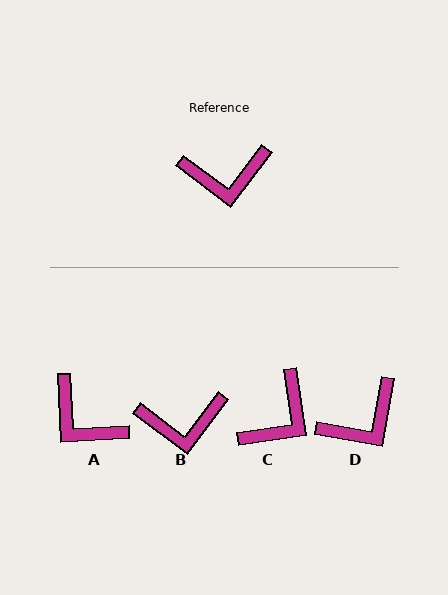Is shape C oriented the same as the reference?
No, it is off by about 46 degrees.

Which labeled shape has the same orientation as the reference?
B.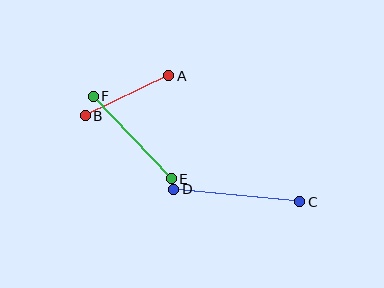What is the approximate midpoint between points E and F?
The midpoint is at approximately (132, 138) pixels.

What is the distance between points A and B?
The distance is approximately 93 pixels.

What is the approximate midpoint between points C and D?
The midpoint is at approximately (237, 195) pixels.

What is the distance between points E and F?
The distance is approximately 114 pixels.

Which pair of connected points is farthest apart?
Points C and D are farthest apart.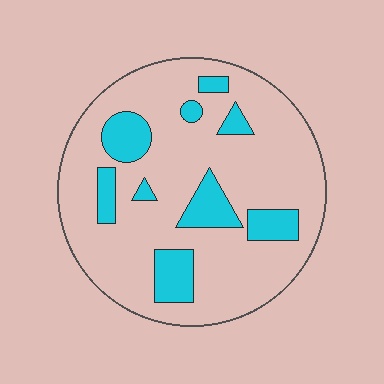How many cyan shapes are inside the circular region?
9.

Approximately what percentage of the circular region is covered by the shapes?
Approximately 20%.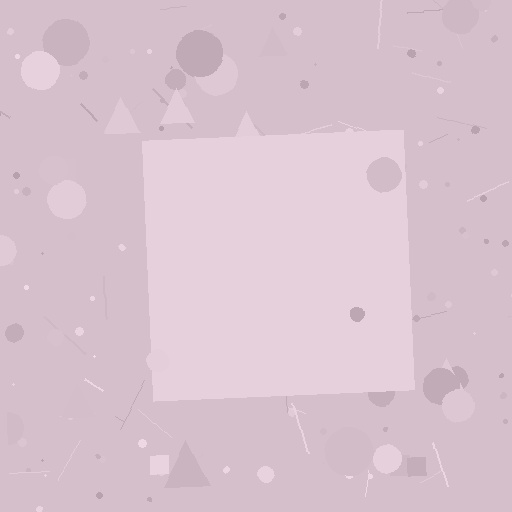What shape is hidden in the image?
A square is hidden in the image.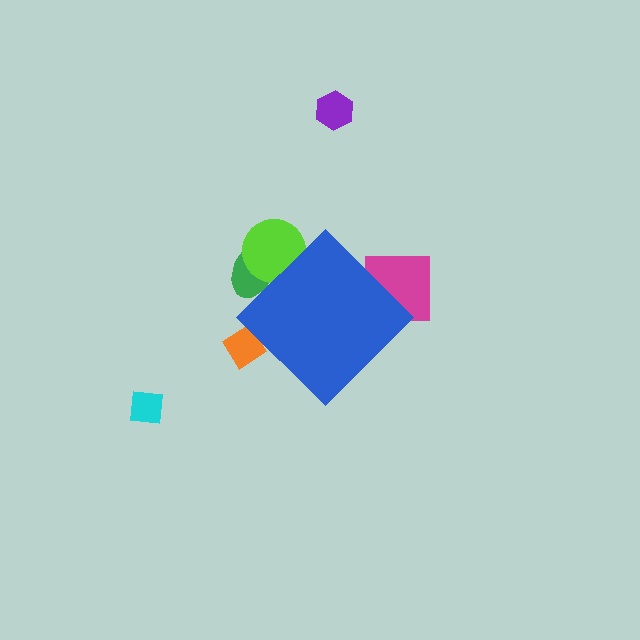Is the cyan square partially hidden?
No, the cyan square is fully visible.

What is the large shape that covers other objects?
A blue diamond.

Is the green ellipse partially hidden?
Yes, the green ellipse is partially hidden behind the blue diamond.